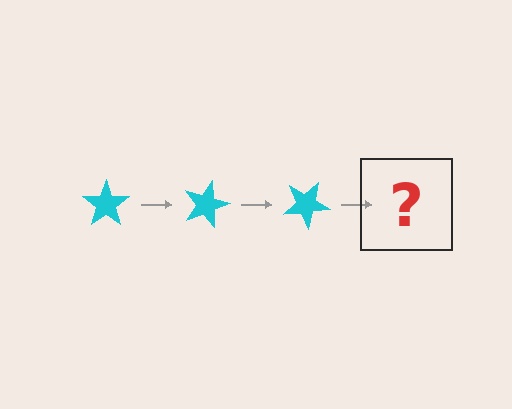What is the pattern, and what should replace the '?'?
The pattern is that the star rotates 15 degrees each step. The '?' should be a cyan star rotated 45 degrees.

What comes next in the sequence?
The next element should be a cyan star rotated 45 degrees.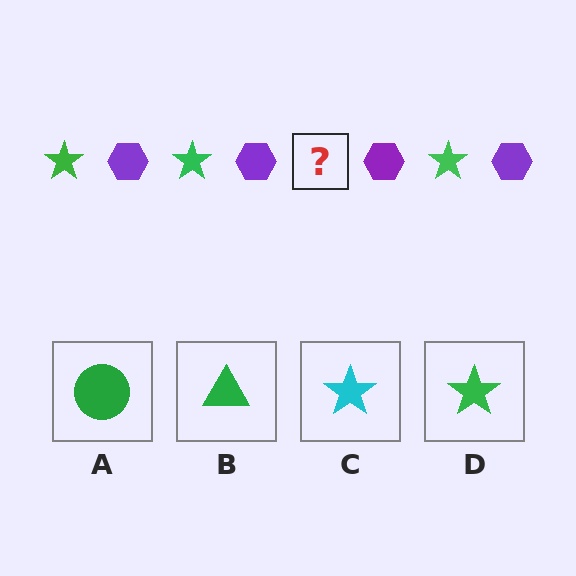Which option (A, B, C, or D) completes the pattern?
D.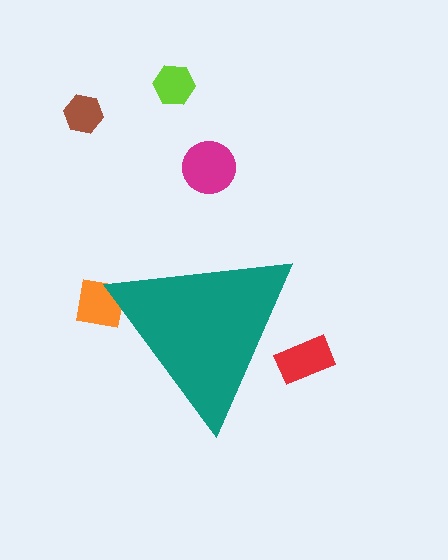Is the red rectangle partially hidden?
Yes, the red rectangle is partially hidden behind the teal triangle.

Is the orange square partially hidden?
Yes, the orange square is partially hidden behind the teal triangle.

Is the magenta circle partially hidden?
No, the magenta circle is fully visible.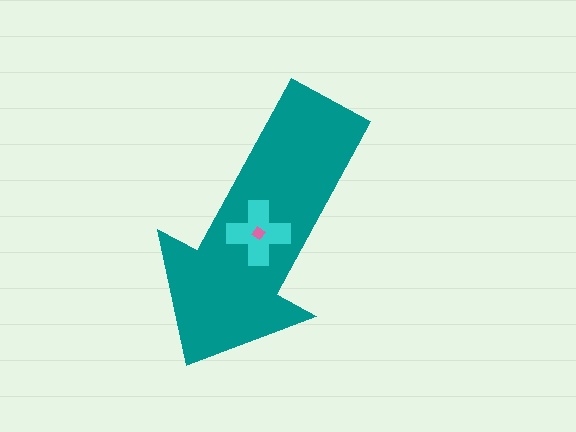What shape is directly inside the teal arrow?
The cyan cross.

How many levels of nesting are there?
3.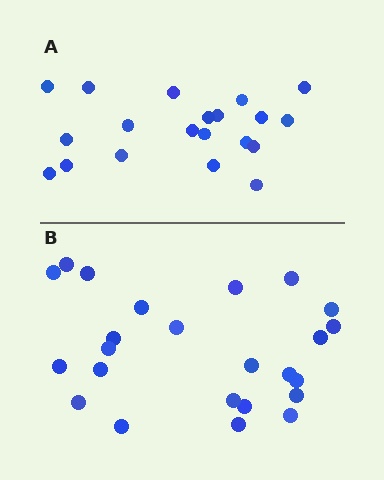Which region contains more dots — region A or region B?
Region B (the bottom region) has more dots.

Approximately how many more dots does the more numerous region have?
Region B has about 4 more dots than region A.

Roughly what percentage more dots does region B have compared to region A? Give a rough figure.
About 20% more.